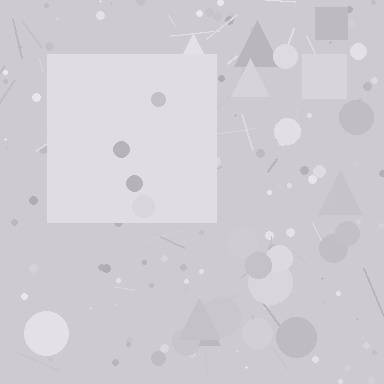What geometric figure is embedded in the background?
A square is embedded in the background.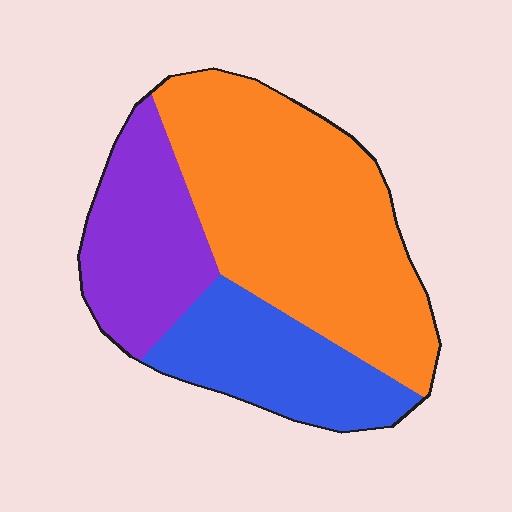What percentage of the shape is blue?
Blue takes up about one quarter (1/4) of the shape.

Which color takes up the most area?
Orange, at roughly 55%.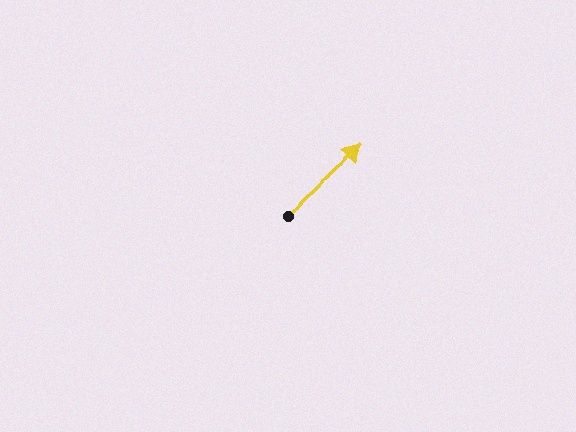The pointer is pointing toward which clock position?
Roughly 2 o'clock.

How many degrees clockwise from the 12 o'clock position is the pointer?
Approximately 47 degrees.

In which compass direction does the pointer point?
Northeast.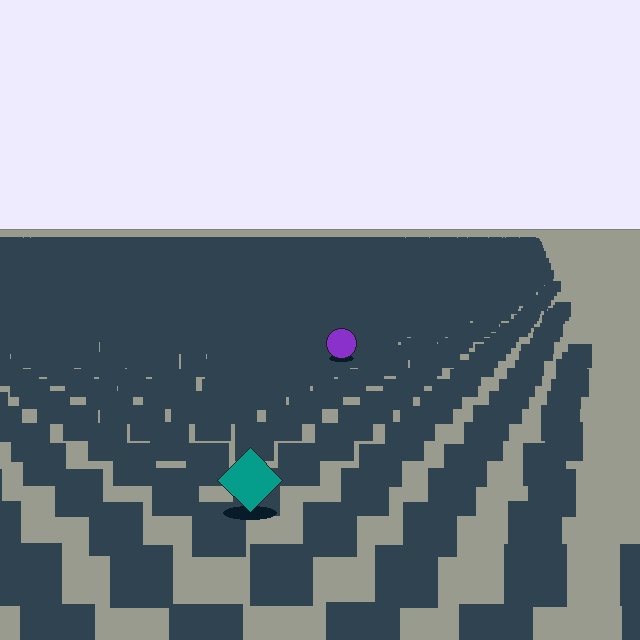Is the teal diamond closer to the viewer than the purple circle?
Yes. The teal diamond is closer — you can tell from the texture gradient: the ground texture is coarser near it.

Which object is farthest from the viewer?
The purple circle is farthest from the viewer. It appears smaller and the ground texture around it is denser.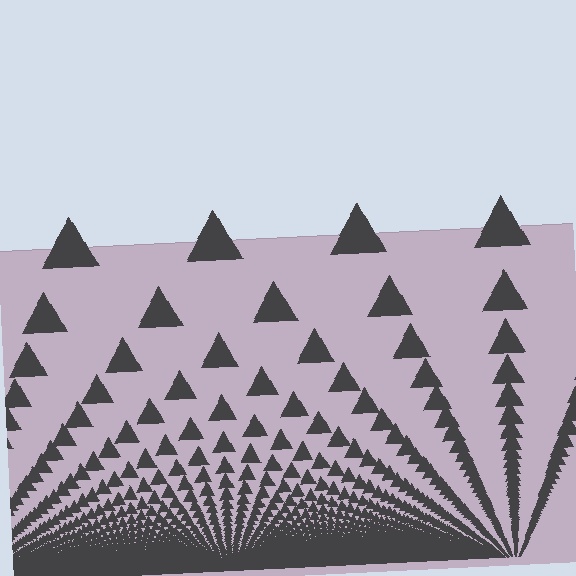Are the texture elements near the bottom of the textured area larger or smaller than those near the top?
Smaller. The gradient is inverted — elements near the bottom are smaller and denser.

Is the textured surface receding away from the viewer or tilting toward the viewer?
The surface appears to tilt toward the viewer. Texture elements get larger and sparser toward the top.